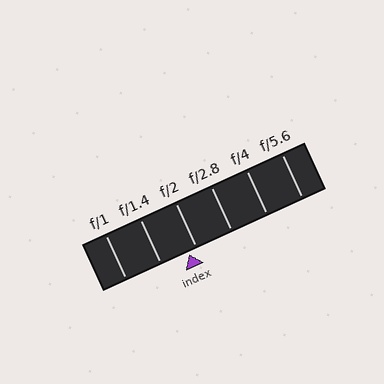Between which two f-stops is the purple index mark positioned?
The index mark is between f/1.4 and f/2.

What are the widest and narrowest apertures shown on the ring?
The widest aperture shown is f/1 and the narrowest is f/5.6.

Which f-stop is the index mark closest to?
The index mark is closest to f/2.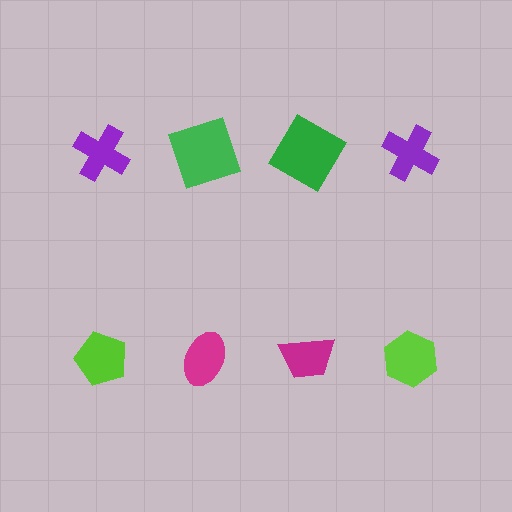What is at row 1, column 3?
A green diamond.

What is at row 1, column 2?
A green square.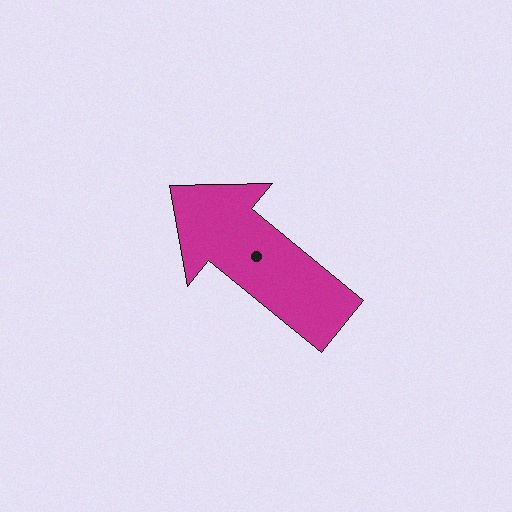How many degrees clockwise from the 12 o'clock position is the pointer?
Approximately 309 degrees.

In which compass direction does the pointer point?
Northwest.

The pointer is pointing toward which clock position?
Roughly 10 o'clock.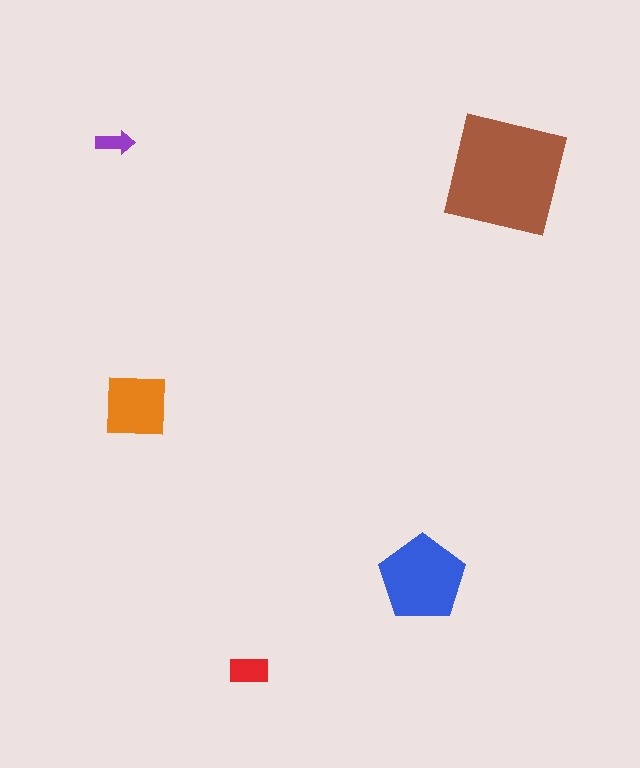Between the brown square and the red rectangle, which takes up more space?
The brown square.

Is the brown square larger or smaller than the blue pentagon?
Larger.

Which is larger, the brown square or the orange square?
The brown square.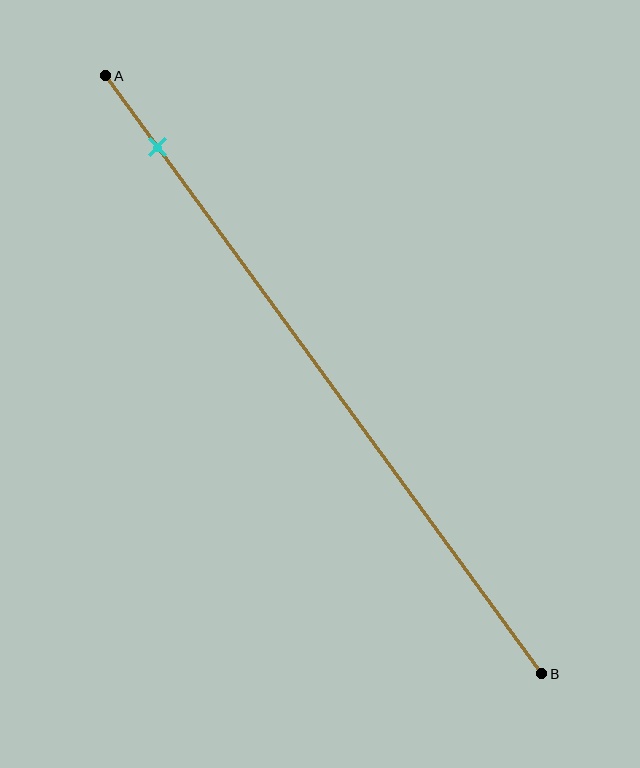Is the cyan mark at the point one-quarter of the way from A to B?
No, the mark is at about 10% from A, not at the 25% one-quarter point.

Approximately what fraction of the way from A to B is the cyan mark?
The cyan mark is approximately 10% of the way from A to B.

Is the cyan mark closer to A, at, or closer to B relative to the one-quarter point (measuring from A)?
The cyan mark is closer to point A than the one-quarter point of segment AB.